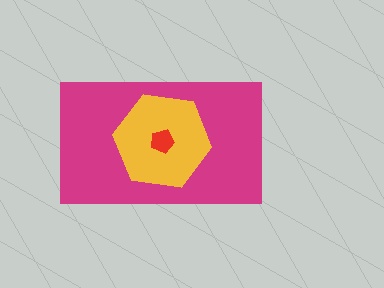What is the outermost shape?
The magenta rectangle.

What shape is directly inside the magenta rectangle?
The yellow hexagon.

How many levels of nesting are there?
3.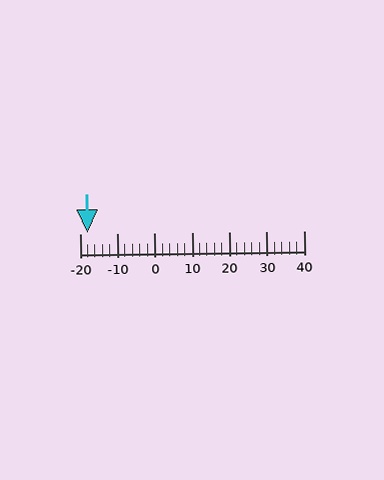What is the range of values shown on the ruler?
The ruler shows values from -20 to 40.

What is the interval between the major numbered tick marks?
The major tick marks are spaced 10 units apart.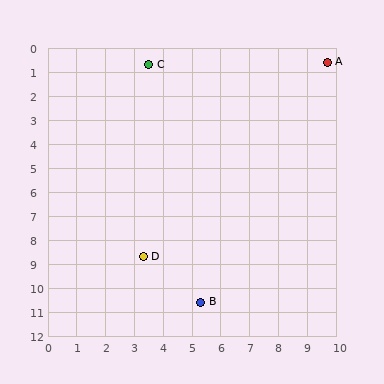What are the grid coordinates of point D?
Point D is at approximately (3.3, 8.7).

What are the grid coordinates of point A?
Point A is at approximately (9.7, 0.6).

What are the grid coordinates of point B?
Point B is at approximately (5.3, 10.6).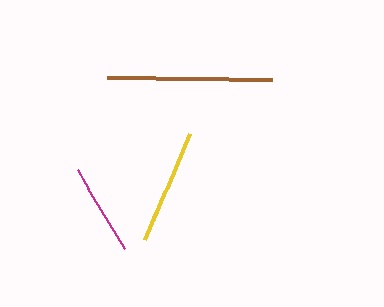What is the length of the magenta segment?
The magenta segment is approximately 91 pixels long.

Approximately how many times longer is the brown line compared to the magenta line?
The brown line is approximately 1.8 times the length of the magenta line.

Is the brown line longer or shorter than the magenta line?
The brown line is longer than the magenta line.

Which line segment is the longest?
The brown line is the longest at approximately 165 pixels.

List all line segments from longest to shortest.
From longest to shortest: brown, yellow, magenta.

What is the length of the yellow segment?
The yellow segment is approximately 116 pixels long.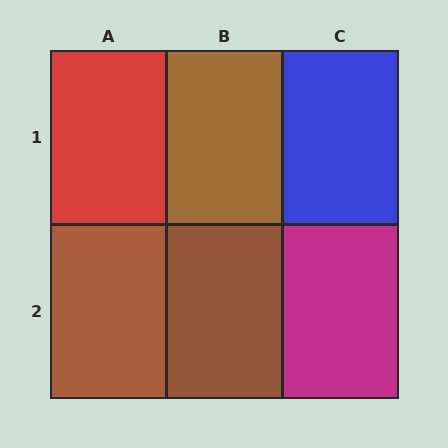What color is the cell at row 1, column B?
Brown.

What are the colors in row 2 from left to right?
Brown, brown, magenta.